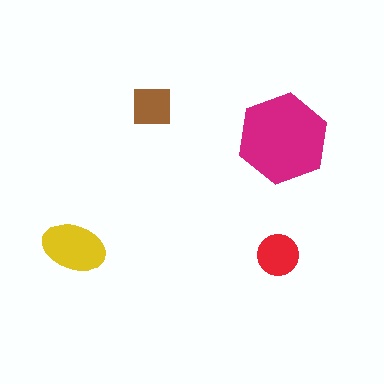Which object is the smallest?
The brown square.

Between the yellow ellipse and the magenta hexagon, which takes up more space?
The magenta hexagon.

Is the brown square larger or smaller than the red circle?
Smaller.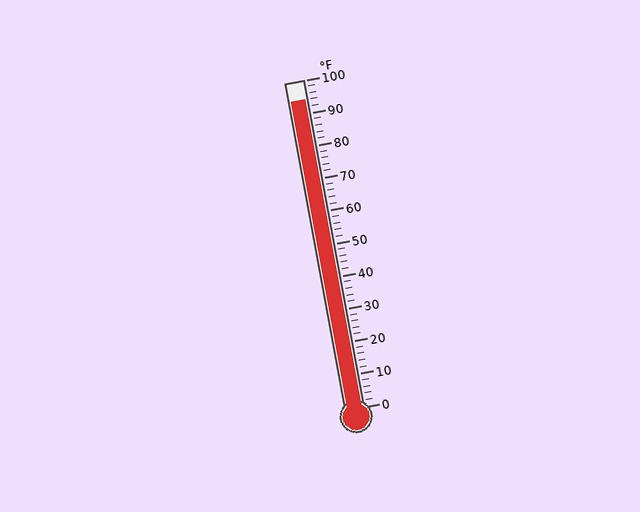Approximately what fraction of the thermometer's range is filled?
The thermometer is filled to approximately 95% of its range.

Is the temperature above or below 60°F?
The temperature is above 60°F.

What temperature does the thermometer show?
The thermometer shows approximately 94°F.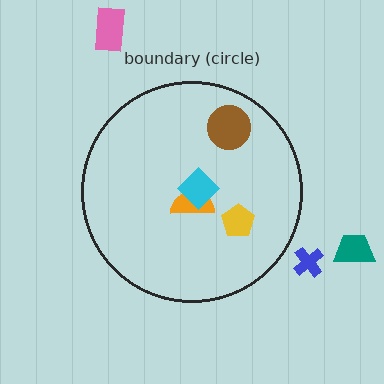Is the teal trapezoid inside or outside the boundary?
Outside.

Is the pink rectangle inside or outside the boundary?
Outside.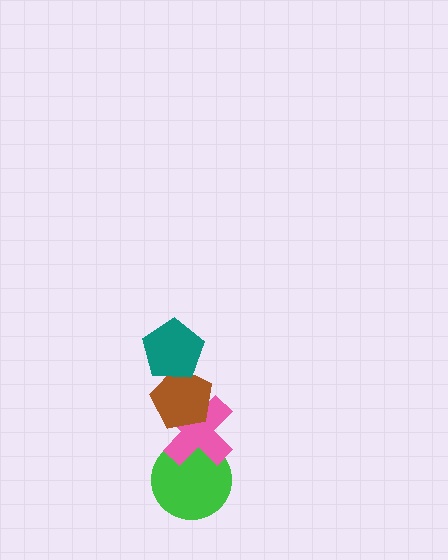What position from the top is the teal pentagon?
The teal pentagon is 1st from the top.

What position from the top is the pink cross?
The pink cross is 3rd from the top.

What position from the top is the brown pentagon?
The brown pentagon is 2nd from the top.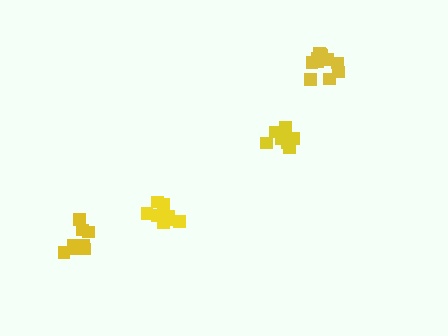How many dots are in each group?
Group 1: 8 dots, Group 2: 11 dots, Group 3: 9 dots, Group 4: 7 dots (35 total).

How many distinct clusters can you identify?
There are 4 distinct clusters.